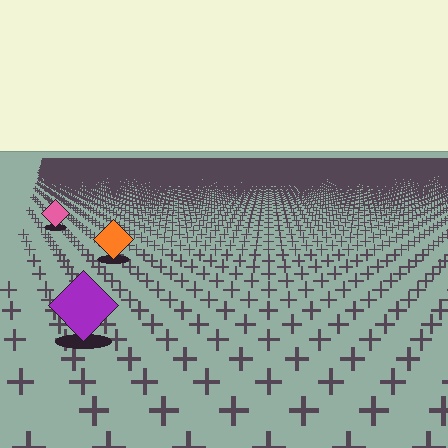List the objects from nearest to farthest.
From nearest to farthest: the purple diamond, the orange diamond, the pink diamond.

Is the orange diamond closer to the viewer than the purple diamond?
No. The purple diamond is closer — you can tell from the texture gradient: the ground texture is coarser near it.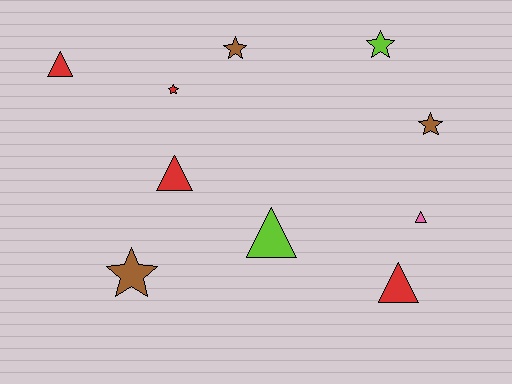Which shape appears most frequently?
Star, with 5 objects.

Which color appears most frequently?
Red, with 4 objects.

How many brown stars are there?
There are 3 brown stars.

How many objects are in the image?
There are 10 objects.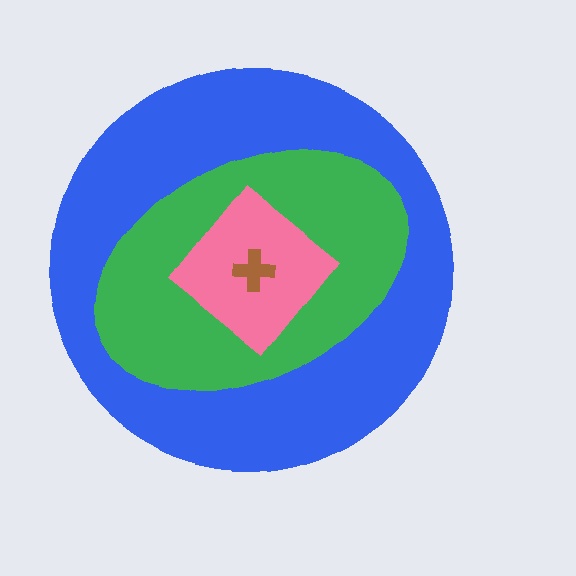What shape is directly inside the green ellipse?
The pink diamond.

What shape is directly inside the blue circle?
The green ellipse.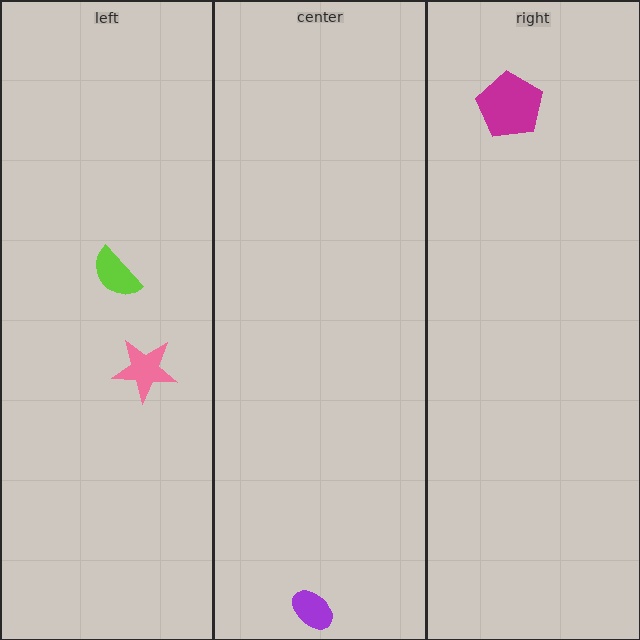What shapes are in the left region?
The lime semicircle, the pink star.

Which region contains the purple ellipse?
The center region.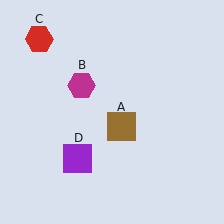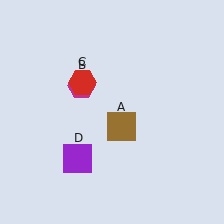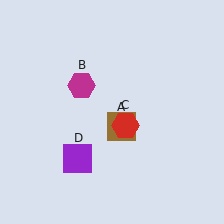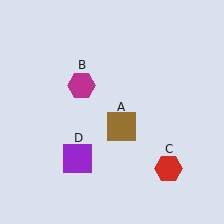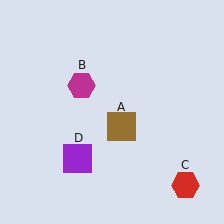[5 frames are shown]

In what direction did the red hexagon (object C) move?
The red hexagon (object C) moved down and to the right.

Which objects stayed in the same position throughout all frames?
Brown square (object A) and magenta hexagon (object B) and purple square (object D) remained stationary.